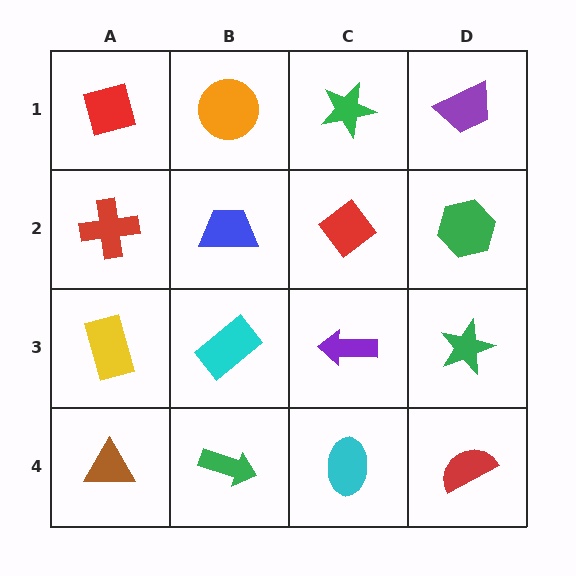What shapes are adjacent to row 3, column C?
A red diamond (row 2, column C), a cyan ellipse (row 4, column C), a cyan rectangle (row 3, column B), a green star (row 3, column D).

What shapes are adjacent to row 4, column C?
A purple arrow (row 3, column C), a green arrow (row 4, column B), a red semicircle (row 4, column D).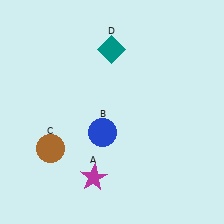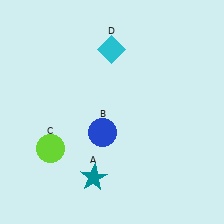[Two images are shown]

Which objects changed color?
A changed from magenta to teal. C changed from brown to lime. D changed from teal to cyan.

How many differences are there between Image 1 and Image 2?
There are 3 differences between the two images.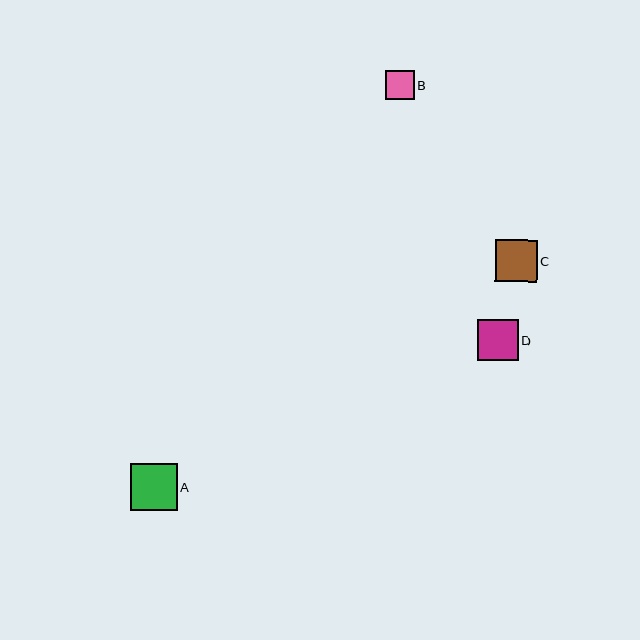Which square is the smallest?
Square B is the smallest with a size of approximately 29 pixels.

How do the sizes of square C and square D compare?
Square C and square D are approximately the same size.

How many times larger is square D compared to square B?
Square D is approximately 1.4 times the size of square B.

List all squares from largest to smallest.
From largest to smallest: A, C, D, B.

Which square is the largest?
Square A is the largest with a size of approximately 47 pixels.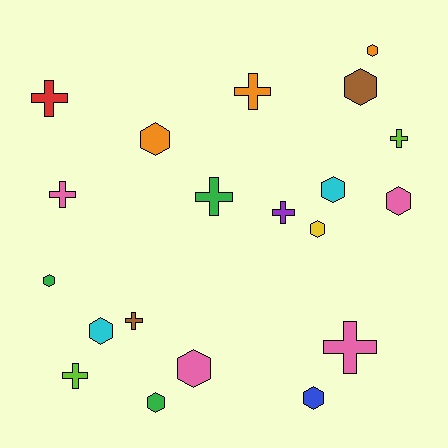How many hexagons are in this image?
There are 11 hexagons.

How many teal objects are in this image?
There are no teal objects.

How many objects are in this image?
There are 20 objects.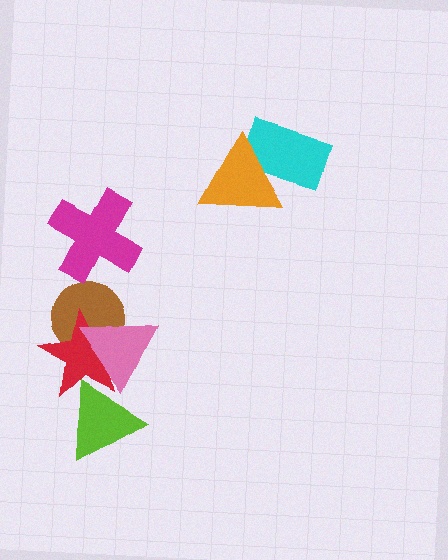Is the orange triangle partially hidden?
No, no other shape covers it.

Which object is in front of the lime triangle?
The pink triangle is in front of the lime triangle.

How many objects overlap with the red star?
3 objects overlap with the red star.